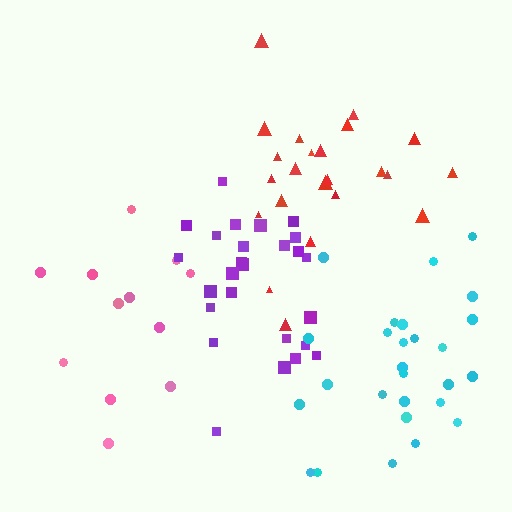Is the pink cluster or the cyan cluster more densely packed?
Cyan.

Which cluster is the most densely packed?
Purple.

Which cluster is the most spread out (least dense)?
Pink.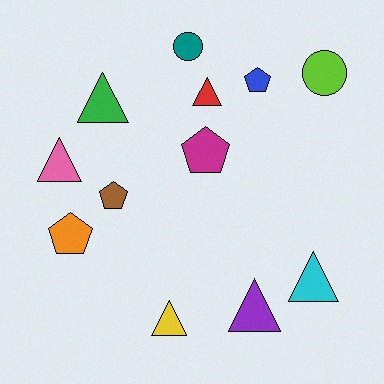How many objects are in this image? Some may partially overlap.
There are 12 objects.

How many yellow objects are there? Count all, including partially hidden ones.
There is 1 yellow object.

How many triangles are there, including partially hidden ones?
There are 6 triangles.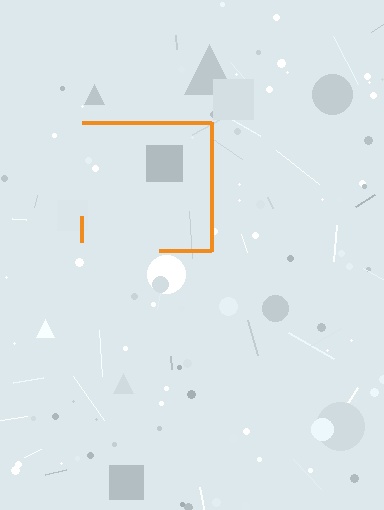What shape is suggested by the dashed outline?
The dashed outline suggests a square.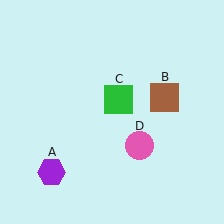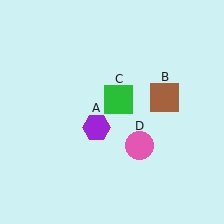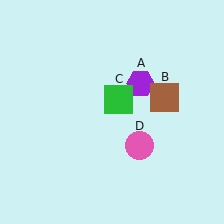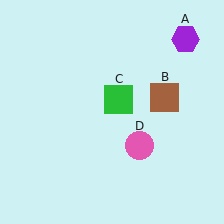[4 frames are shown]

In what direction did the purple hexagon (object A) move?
The purple hexagon (object A) moved up and to the right.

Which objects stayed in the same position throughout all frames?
Brown square (object B) and green square (object C) and pink circle (object D) remained stationary.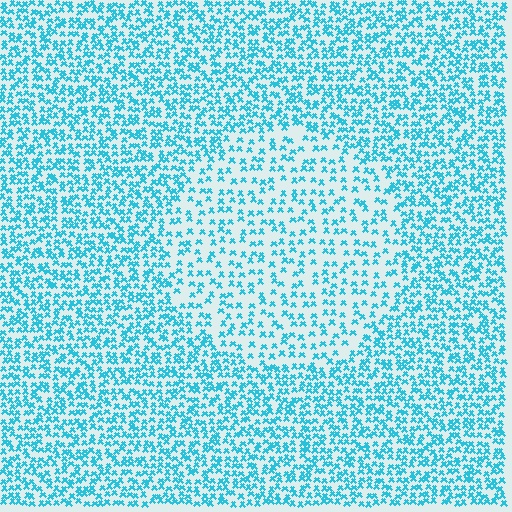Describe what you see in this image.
The image contains small cyan elements arranged at two different densities. A circle-shaped region is visible where the elements are less densely packed than the surrounding area.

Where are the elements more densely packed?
The elements are more densely packed outside the circle boundary.